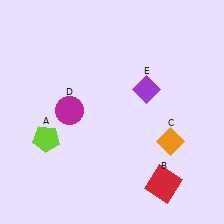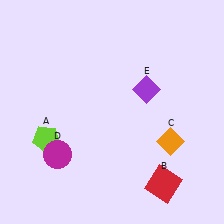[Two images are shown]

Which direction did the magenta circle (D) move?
The magenta circle (D) moved down.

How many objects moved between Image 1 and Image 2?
1 object moved between the two images.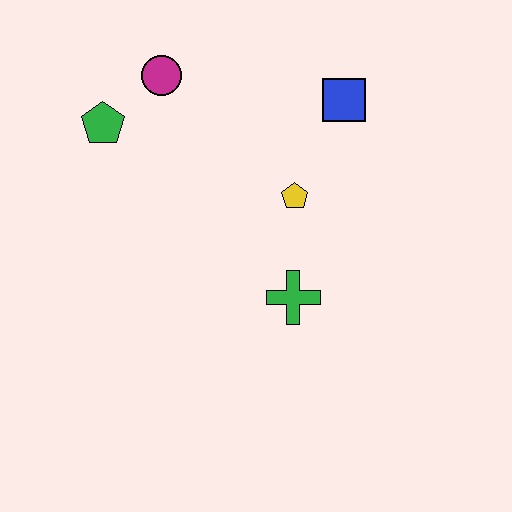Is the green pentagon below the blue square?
Yes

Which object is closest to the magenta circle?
The green pentagon is closest to the magenta circle.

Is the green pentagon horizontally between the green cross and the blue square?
No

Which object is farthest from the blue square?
The green pentagon is farthest from the blue square.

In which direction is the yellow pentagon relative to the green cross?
The yellow pentagon is above the green cross.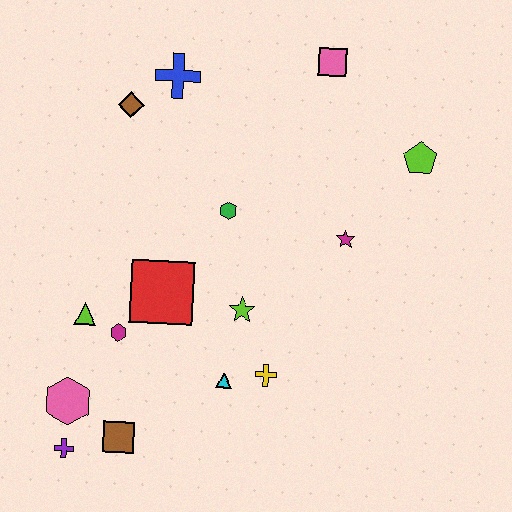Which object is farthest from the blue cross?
The purple cross is farthest from the blue cross.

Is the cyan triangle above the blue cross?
No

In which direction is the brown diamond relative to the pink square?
The brown diamond is to the left of the pink square.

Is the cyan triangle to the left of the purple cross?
No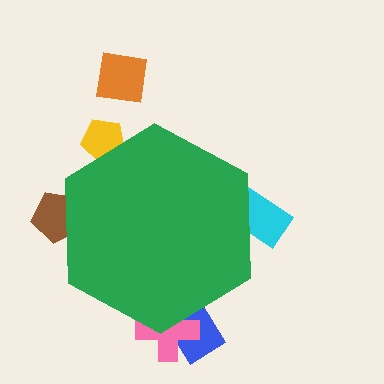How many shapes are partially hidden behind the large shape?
5 shapes are partially hidden.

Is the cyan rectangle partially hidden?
Yes, the cyan rectangle is partially hidden behind the green hexagon.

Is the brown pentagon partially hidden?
Yes, the brown pentagon is partially hidden behind the green hexagon.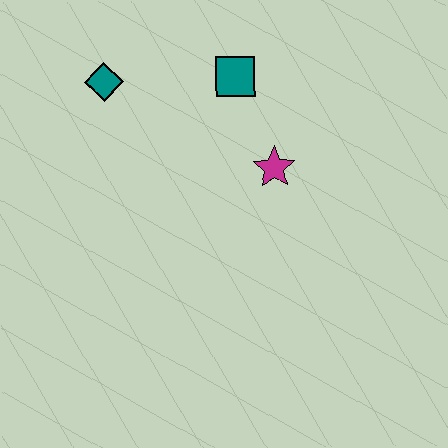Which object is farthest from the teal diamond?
The magenta star is farthest from the teal diamond.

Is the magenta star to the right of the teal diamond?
Yes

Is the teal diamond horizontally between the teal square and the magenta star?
No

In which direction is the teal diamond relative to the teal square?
The teal diamond is to the left of the teal square.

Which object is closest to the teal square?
The magenta star is closest to the teal square.